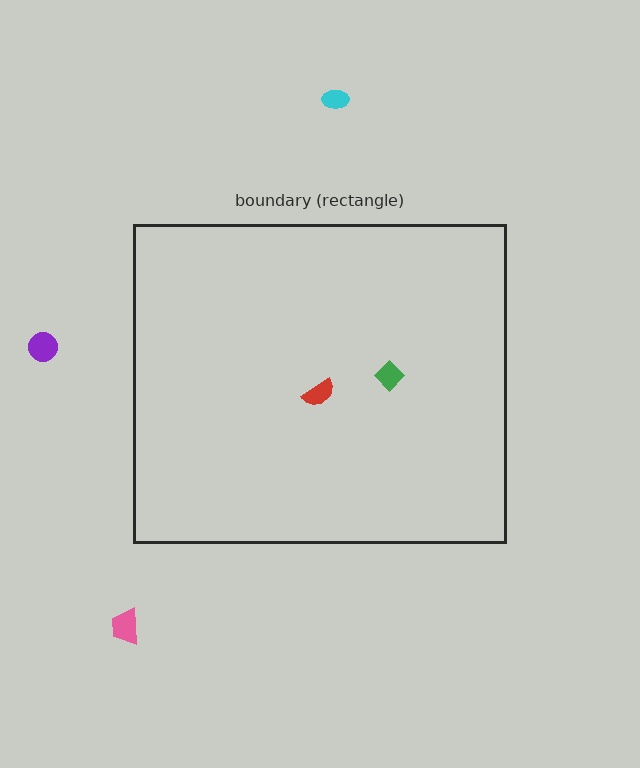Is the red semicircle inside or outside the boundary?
Inside.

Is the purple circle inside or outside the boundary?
Outside.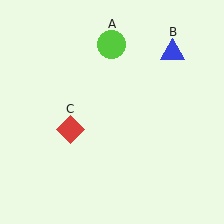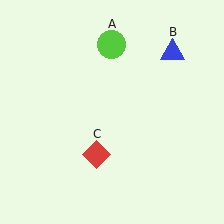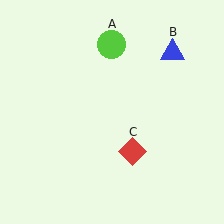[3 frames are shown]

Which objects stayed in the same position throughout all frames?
Lime circle (object A) and blue triangle (object B) remained stationary.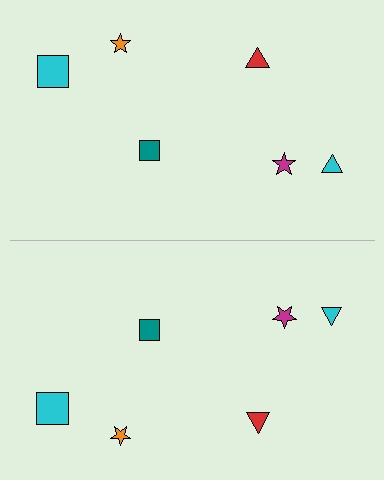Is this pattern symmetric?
Yes, this pattern has bilateral (reflection) symmetry.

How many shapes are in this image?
There are 12 shapes in this image.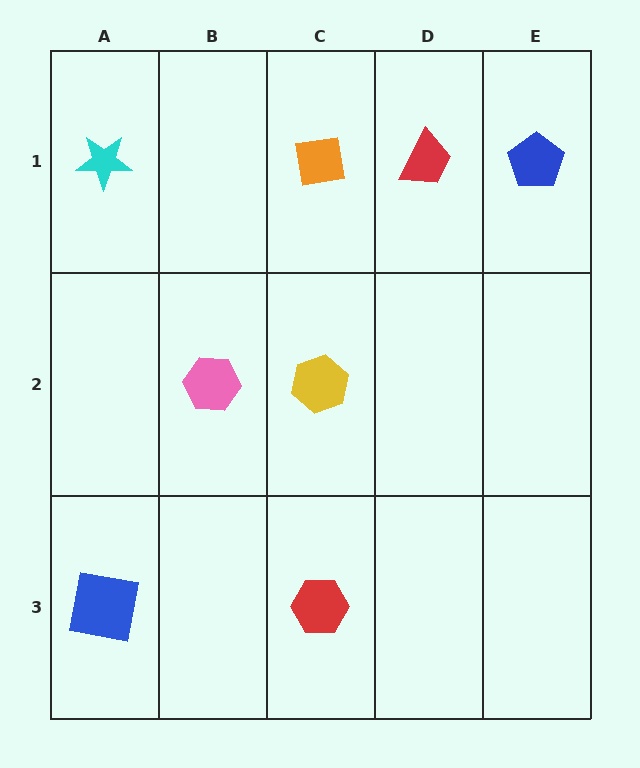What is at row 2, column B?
A pink hexagon.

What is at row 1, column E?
A blue pentagon.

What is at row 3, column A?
A blue square.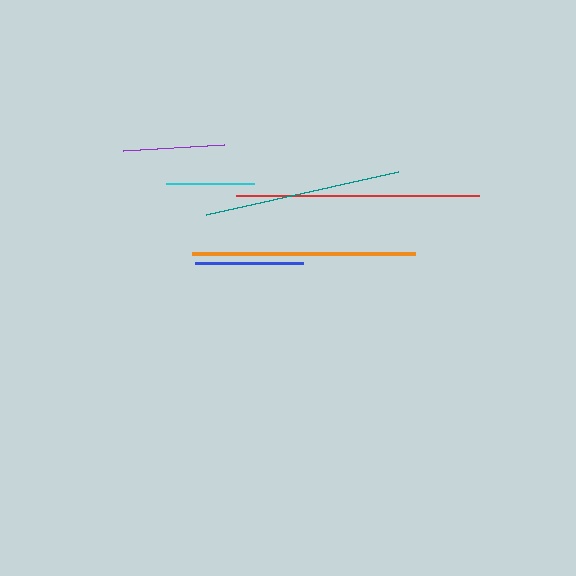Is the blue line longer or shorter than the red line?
The red line is longer than the blue line.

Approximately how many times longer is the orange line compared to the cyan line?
The orange line is approximately 2.5 times the length of the cyan line.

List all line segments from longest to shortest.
From longest to shortest: red, orange, teal, blue, purple, cyan.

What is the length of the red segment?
The red segment is approximately 243 pixels long.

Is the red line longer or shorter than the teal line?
The red line is longer than the teal line.